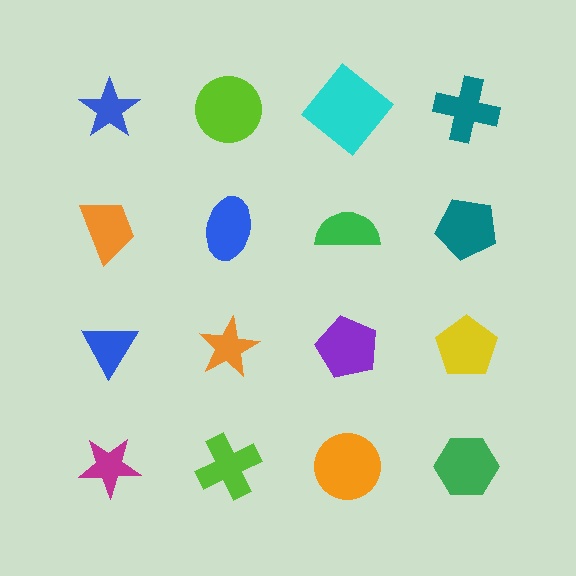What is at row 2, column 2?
A blue ellipse.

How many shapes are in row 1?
4 shapes.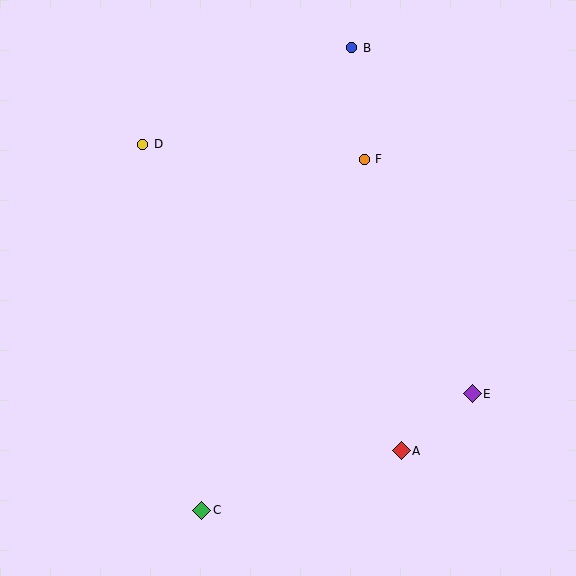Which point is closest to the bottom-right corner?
Point E is closest to the bottom-right corner.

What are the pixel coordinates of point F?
Point F is at (364, 159).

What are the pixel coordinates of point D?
Point D is at (143, 144).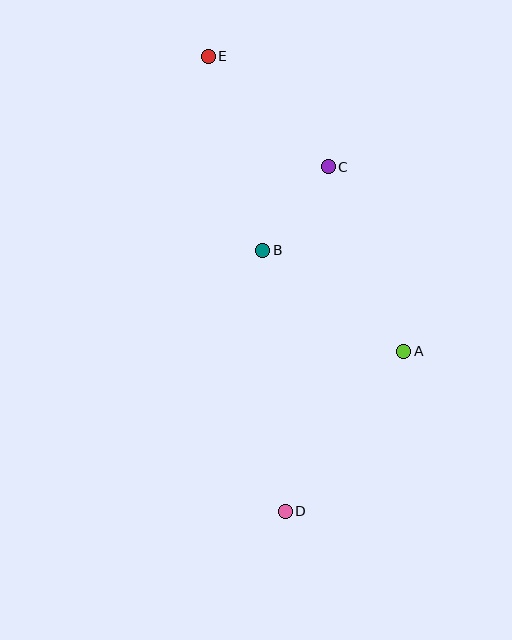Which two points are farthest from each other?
Points D and E are farthest from each other.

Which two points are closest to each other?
Points B and C are closest to each other.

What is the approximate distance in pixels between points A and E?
The distance between A and E is approximately 354 pixels.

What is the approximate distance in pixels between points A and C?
The distance between A and C is approximately 199 pixels.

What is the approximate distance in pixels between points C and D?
The distance between C and D is approximately 347 pixels.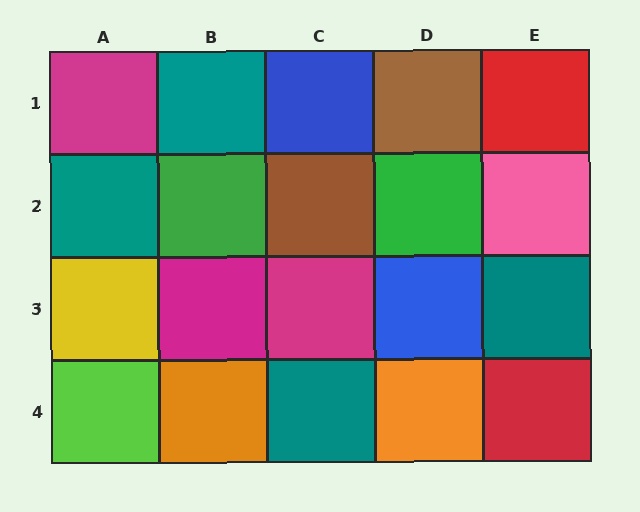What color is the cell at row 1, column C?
Blue.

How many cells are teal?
4 cells are teal.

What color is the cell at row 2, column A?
Teal.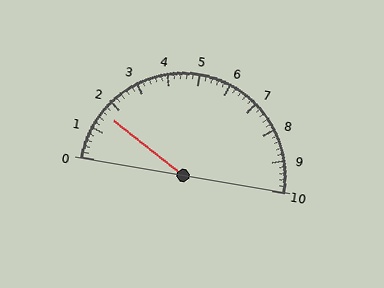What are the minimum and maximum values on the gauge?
The gauge ranges from 0 to 10.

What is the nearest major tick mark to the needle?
The nearest major tick mark is 2.